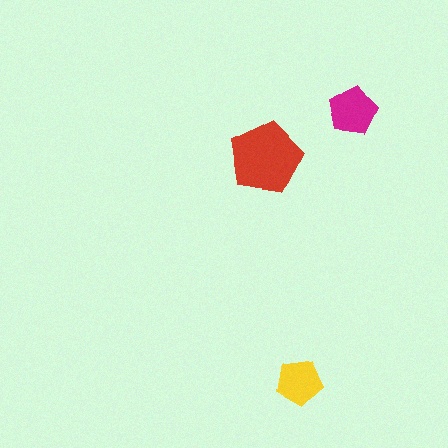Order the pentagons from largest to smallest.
the red one, the magenta one, the yellow one.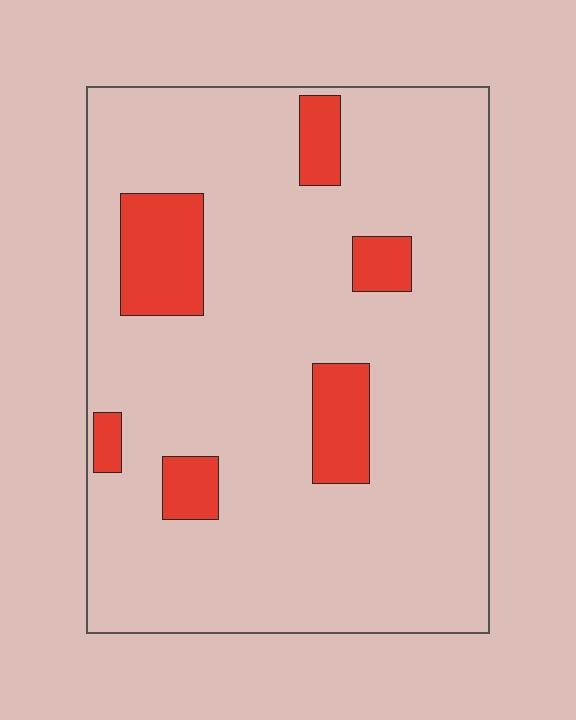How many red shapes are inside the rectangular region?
6.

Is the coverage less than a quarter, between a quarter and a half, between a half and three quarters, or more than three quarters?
Less than a quarter.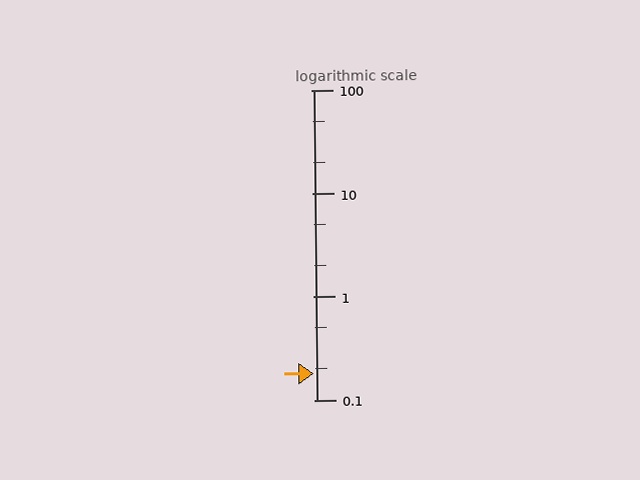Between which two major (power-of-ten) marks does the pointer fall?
The pointer is between 0.1 and 1.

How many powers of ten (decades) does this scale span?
The scale spans 3 decades, from 0.1 to 100.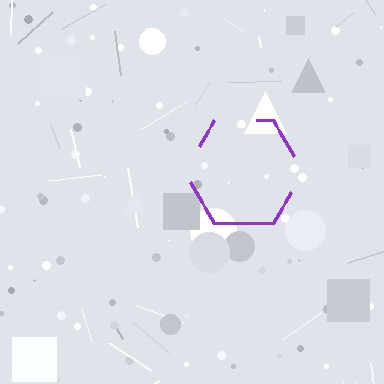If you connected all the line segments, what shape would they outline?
They would outline a hexagon.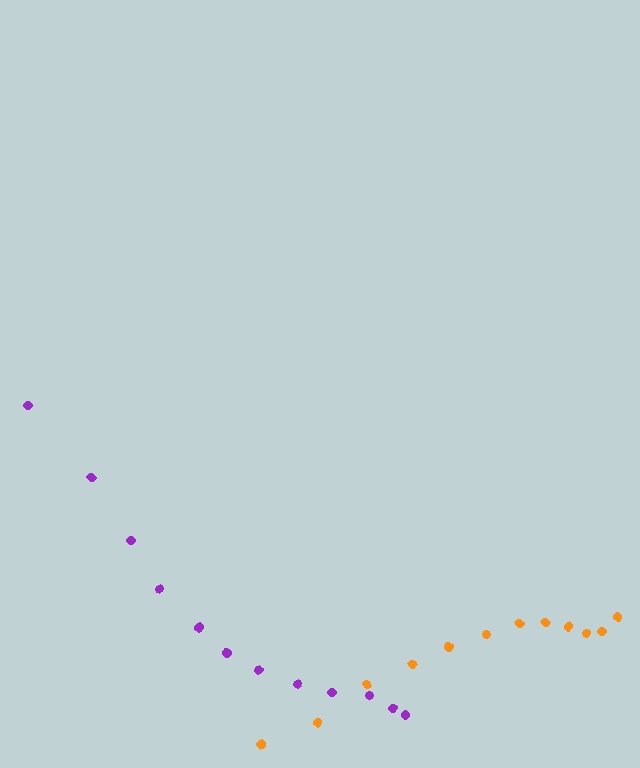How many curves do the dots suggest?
There are 2 distinct paths.